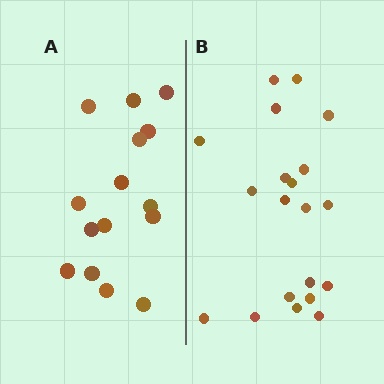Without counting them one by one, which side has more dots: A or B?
Region B (the right region) has more dots.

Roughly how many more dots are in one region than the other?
Region B has about 5 more dots than region A.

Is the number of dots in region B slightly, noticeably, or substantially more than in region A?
Region B has noticeably more, but not dramatically so. The ratio is roughly 1.3 to 1.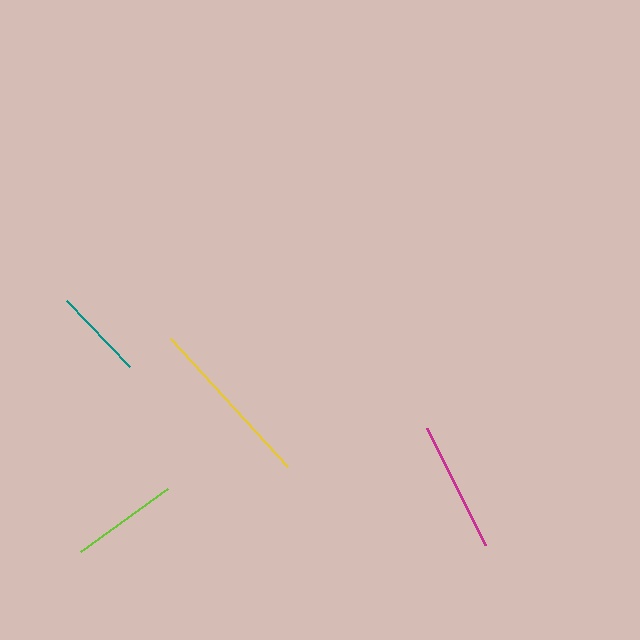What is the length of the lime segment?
The lime segment is approximately 107 pixels long.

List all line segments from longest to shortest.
From longest to shortest: yellow, magenta, lime, teal.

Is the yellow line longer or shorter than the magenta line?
The yellow line is longer than the magenta line.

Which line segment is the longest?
The yellow line is the longest at approximately 172 pixels.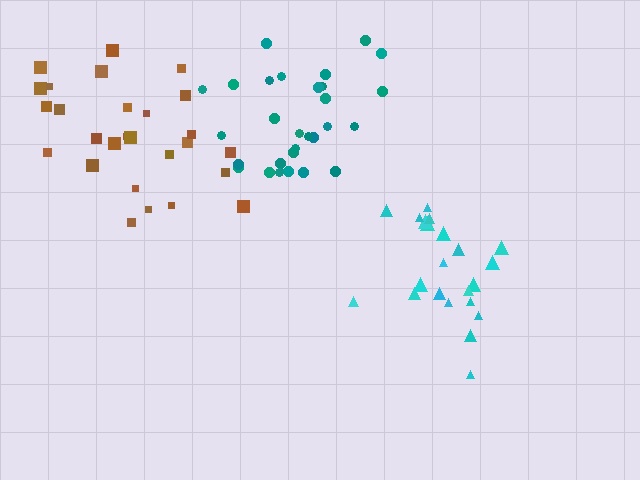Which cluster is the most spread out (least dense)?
Brown.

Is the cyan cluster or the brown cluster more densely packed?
Cyan.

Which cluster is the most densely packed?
Cyan.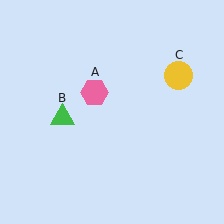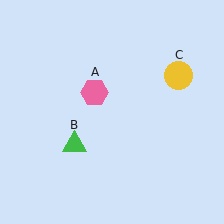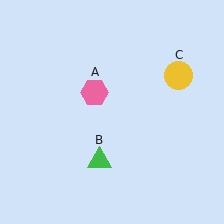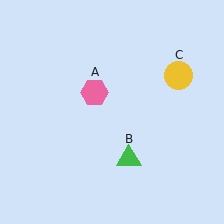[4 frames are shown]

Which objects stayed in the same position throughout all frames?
Pink hexagon (object A) and yellow circle (object C) remained stationary.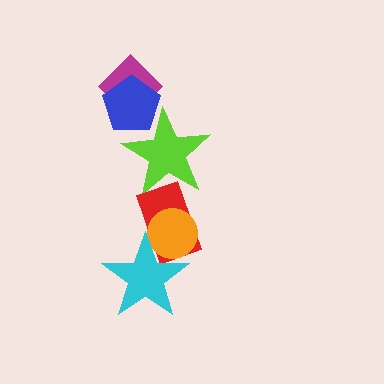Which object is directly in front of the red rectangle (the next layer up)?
The orange circle is directly in front of the red rectangle.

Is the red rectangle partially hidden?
Yes, it is partially covered by another shape.